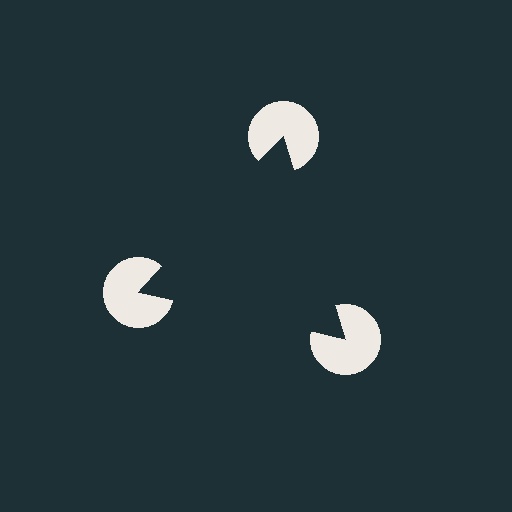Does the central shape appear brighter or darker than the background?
It typically appears slightly darker than the background, even though no actual brightness change is drawn.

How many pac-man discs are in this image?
There are 3 — one at each vertex of the illusory triangle.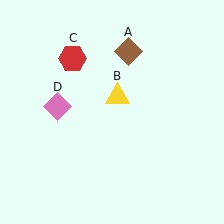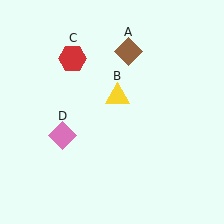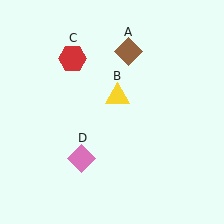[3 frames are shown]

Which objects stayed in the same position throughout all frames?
Brown diamond (object A) and yellow triangle (object B) and red hexagon (object C) remained stationary.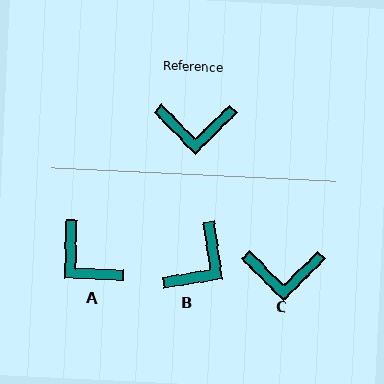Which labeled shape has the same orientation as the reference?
C.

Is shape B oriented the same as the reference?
No, it is off by about 54 degrees.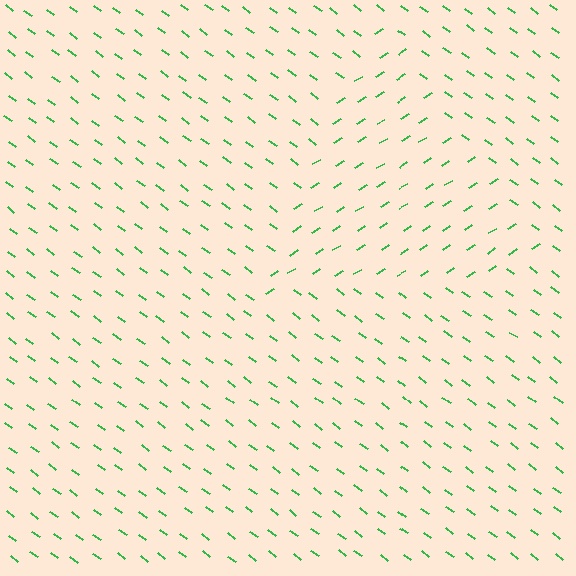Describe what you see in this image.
The image is filled with small green line segments. A triangle region in the image has lines oriented differently from the surrounding lines, creating a visible texture boundary.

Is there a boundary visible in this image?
Yes, there is a texture boundary formed by a change in line orientation.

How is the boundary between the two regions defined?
The boundary is defined purely by a change in line orientation (approximately 69 degrees difference). All lines are the same color and thickness.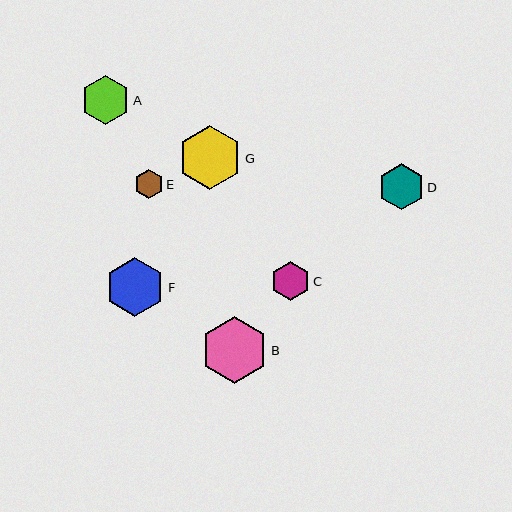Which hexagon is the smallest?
Hexagon E is the smallest with a size of approximately 29 pixels.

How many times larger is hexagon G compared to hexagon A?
Hexagon G is approximately 1.3 times the size of hexagon A.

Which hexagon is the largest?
Hexagon B is the largest with a size of approximately 67 pixels.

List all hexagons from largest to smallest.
From largest to smallest: B, G, F, A, D, C, E.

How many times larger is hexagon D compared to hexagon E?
Hexagon D is approximately 1.6 times the size of hexagon E.